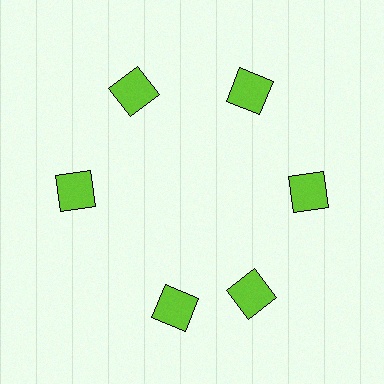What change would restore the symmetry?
The symmetry would be restored by rotating it back into even spacing with its neighbors so that all 6 squares sit at equal angles and equal distance from the center.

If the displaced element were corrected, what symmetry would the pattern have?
It would have 6-fold rotational symmetry — the pattern would map onto itself every 60 degrees.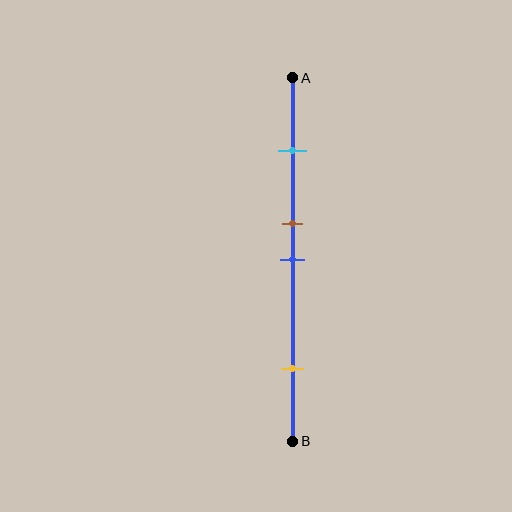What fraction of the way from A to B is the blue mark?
The blue mark is approximately 50% (0.5) of the way from A to B.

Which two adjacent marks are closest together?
The brown and blue marks are the closest adjacent pair.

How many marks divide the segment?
There are 4 marks dividing the segment.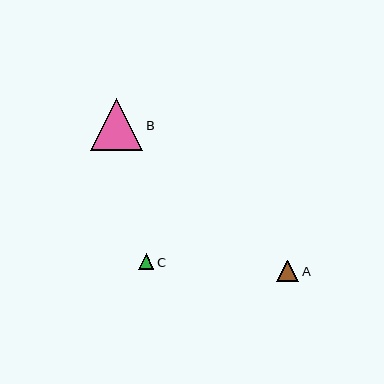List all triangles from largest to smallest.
From largest to smallest: B, A, C.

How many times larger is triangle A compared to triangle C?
Triangle A is approximately 1.4 times the size of triangle C.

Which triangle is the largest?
Triangle B is the largest with a size of approximately 52 pixels.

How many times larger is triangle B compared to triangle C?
Triangle B is approximately 3.3 times the size of triangle C.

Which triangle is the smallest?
Triangle C is the smallest with a size of approximately 16 pixels.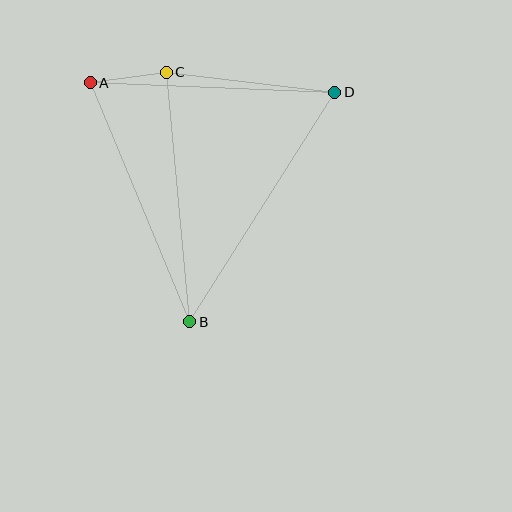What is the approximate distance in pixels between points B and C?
The distance between B and C is approximately 250 pixels.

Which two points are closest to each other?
Points A and C are closest to each other.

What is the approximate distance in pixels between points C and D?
The distance between C and D is approximately 169 pixels.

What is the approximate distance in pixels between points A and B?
The distance between A and B is approximately 259 pixels.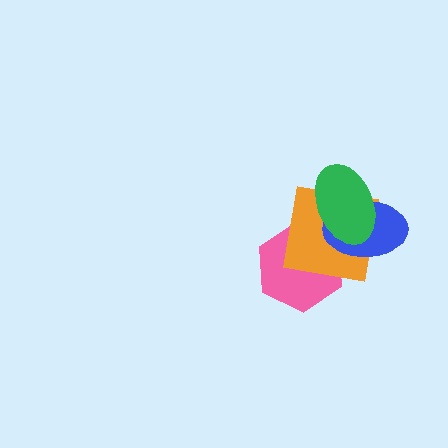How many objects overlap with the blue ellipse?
3 objects overlap with the blue ellipse.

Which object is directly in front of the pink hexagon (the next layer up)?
The orange square is directly in front of the pink hexagon.